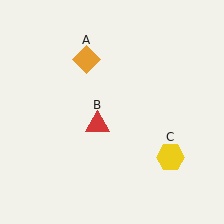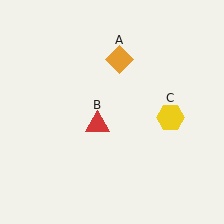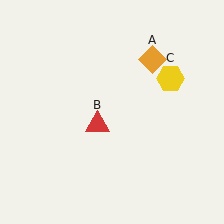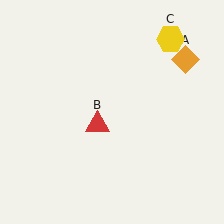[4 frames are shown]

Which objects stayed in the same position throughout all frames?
Red triangle (object B) remained stationary.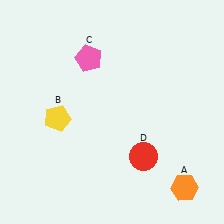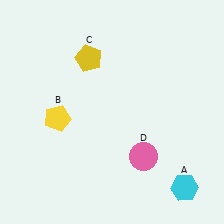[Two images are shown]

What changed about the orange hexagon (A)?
In Image 1, A is orange. In Image 2, it changed to cyan.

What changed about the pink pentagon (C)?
In Image 1, C is pink. In Image 2, it changed to yellow.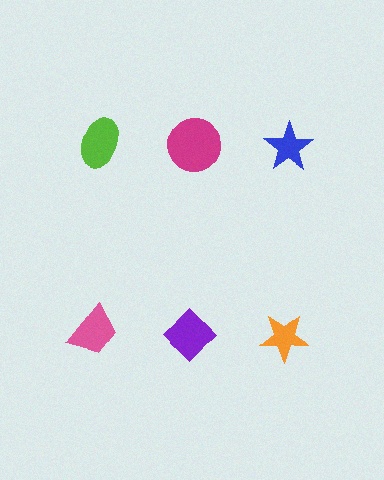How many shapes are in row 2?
3 shapes.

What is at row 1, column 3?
A blue star.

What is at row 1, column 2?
A magenta circle.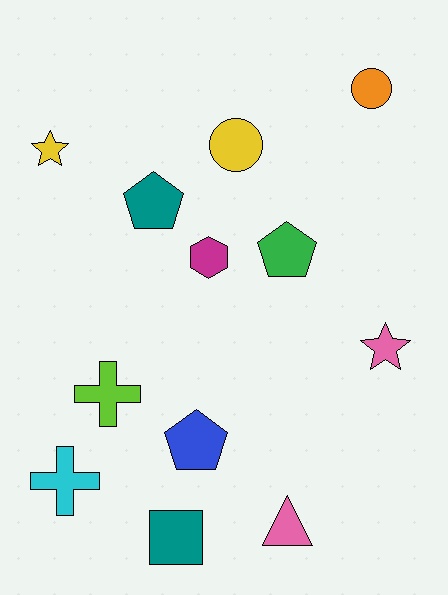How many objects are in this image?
There are 12 objects.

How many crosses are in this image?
There are 2 crosses.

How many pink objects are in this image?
There are 2 pink objects.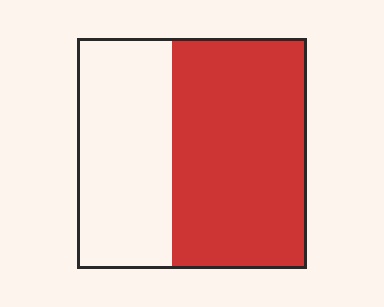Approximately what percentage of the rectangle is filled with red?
Approximately 60%.